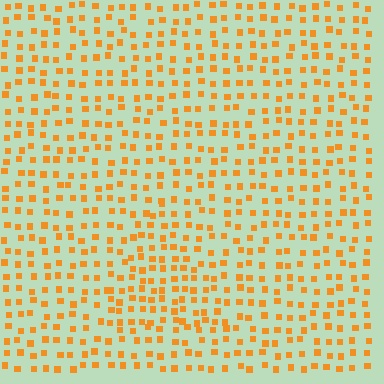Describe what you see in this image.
The image contains small orange elements arranged at two different densities. A triangle-shaped region is visible where the elements are more densely packed than the surrounding area.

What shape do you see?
I see a triangle.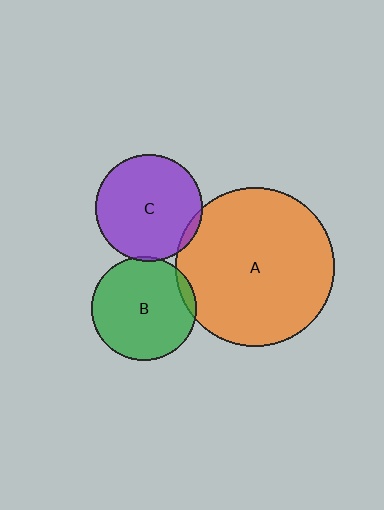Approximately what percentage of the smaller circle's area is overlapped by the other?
Approximately 5%.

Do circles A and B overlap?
Yes.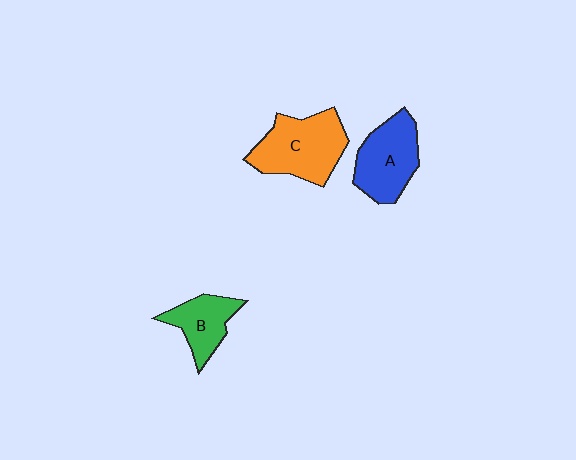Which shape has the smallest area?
Shape B (green).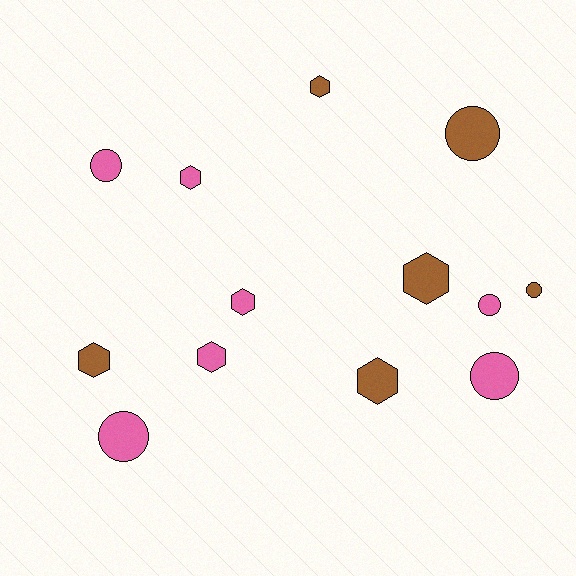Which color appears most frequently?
Pink, with 7 objects.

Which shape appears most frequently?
Hexagon, with 7 objects.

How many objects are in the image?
There are 13 objects.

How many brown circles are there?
There are 2 brown circles.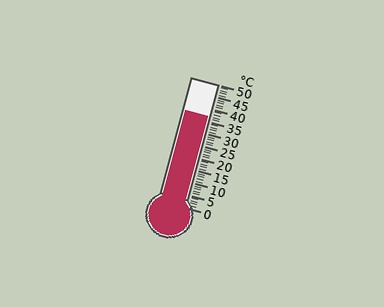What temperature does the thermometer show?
The thermometer shows approximately 37°C.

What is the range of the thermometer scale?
The thermometer scale ranges from 0°C to 50°C.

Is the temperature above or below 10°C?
The temperature is above 10°C.